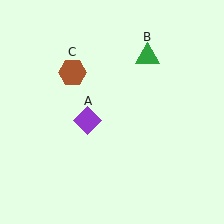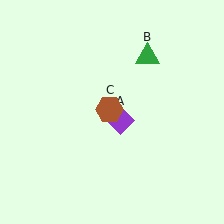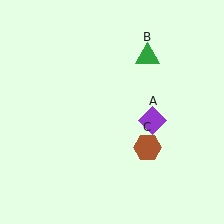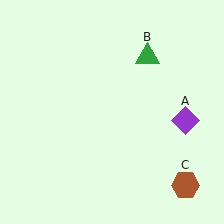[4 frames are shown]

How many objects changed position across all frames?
2 objects changed position: purple diamond (object A), brown hexagon (object C).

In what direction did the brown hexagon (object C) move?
The brown hexagon (object C) moved down and to the right.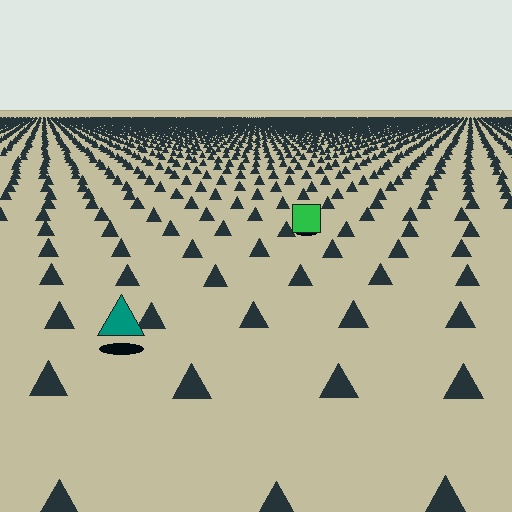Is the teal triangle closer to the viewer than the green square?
Yes. The teal triangle is closer — you can tell from the texture gradient: the ground texture is coarser near it.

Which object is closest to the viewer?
The teal triangle is closest. The texture marks near it are larger and more spread out.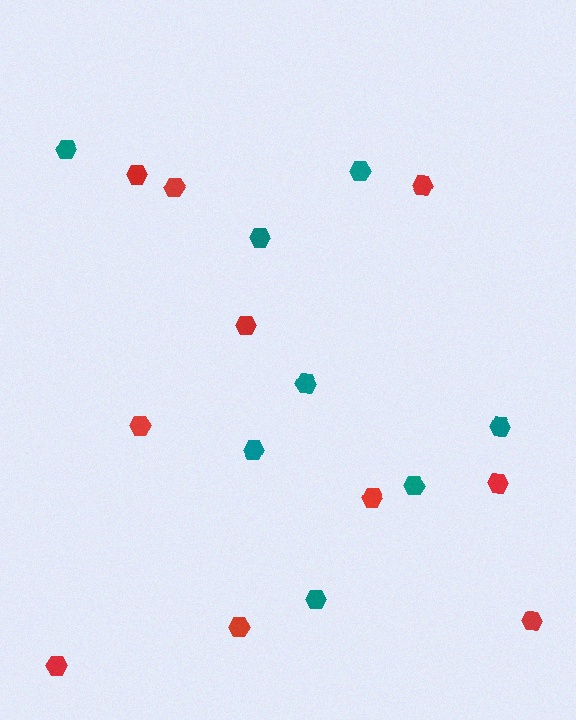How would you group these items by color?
There are 2 groups: one group of teal hexagons (8) and one group of red hexagons (10).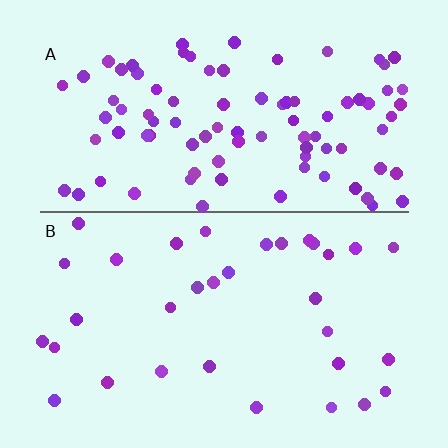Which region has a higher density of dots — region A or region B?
A (the top).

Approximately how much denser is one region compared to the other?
Approximately 2.8× — region A over region B.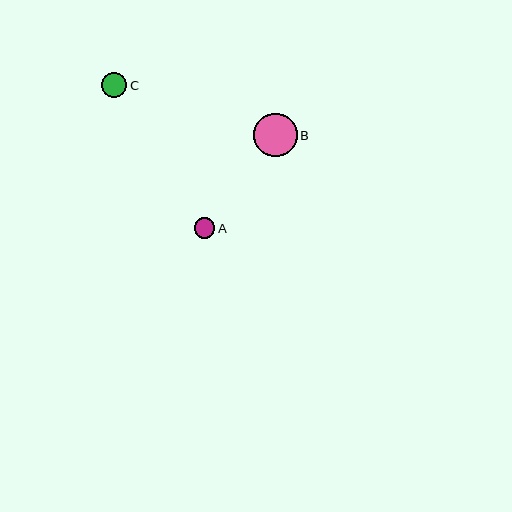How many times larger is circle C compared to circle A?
Circle C is approximately 1.2 times the size of circle A.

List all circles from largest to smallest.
From largest to smallest: B, C, A.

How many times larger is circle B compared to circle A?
Circle B is approximately 2.1 times the size of circle A.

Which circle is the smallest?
Circle A is the smallest with a size of approximately 21 pixels.